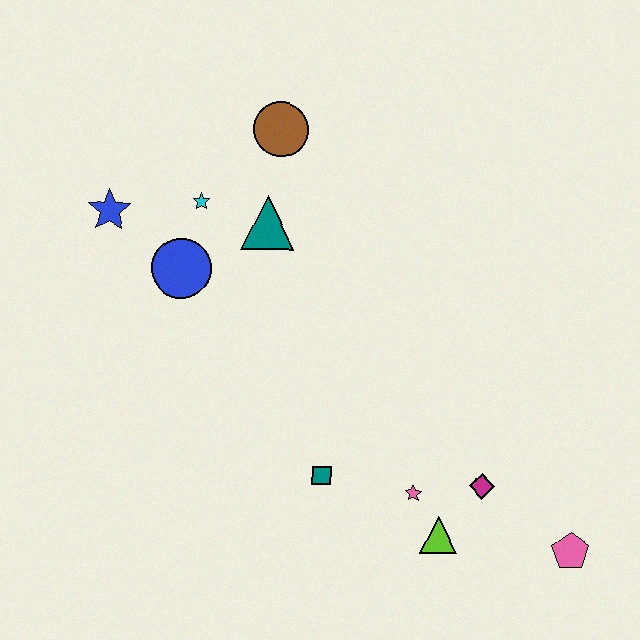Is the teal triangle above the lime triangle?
Yes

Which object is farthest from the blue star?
The pink pentagon is farthest from the blue star.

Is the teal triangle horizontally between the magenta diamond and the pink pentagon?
No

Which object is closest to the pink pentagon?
The magenta diamond is closest to the pink pentagon.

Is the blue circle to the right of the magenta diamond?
No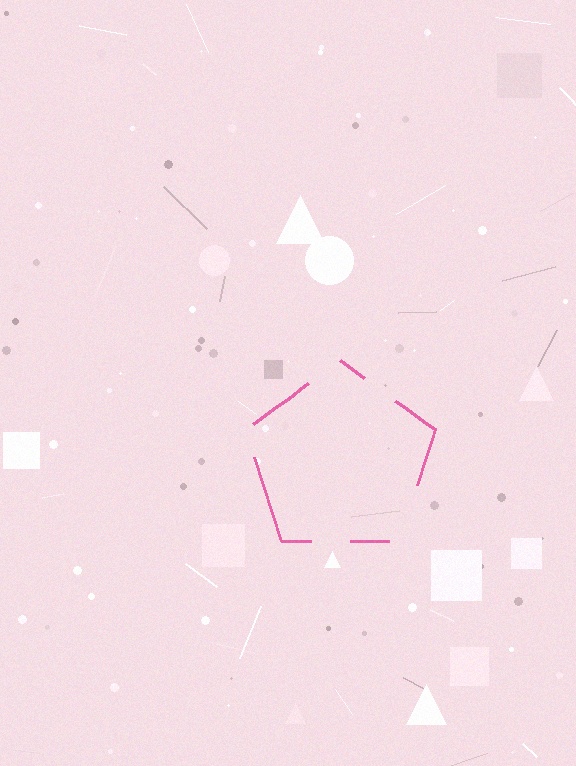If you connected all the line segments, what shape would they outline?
They would outline a pentagon.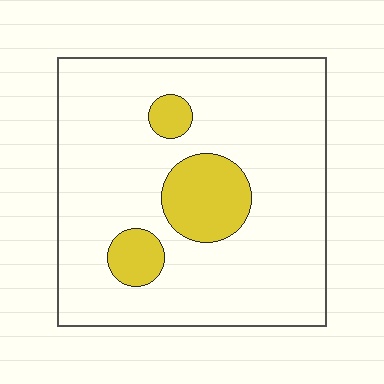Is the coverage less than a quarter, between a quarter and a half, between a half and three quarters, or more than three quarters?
Less than a quarter.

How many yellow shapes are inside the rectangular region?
3.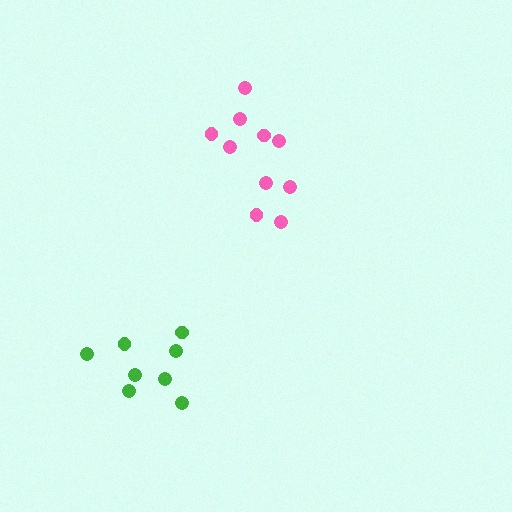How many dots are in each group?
Group 1: 8 dots, Group 2: 10 dots (18 total).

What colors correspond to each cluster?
The clusters are colored: green, pink.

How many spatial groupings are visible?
There are 2 spatial groupings.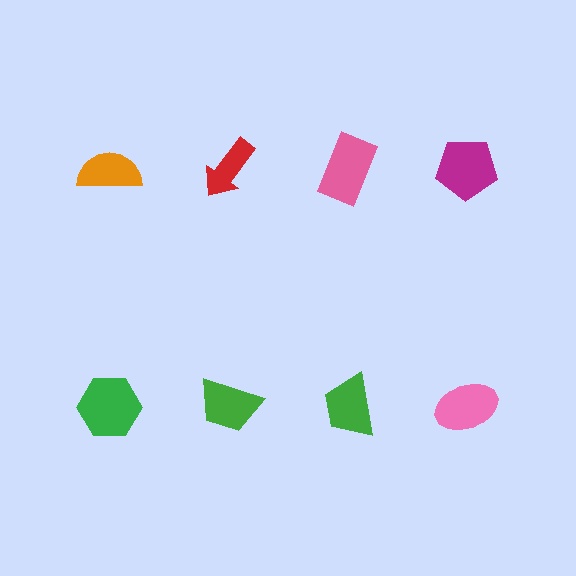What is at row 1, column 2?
A red arrow.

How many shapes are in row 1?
4 shapes.